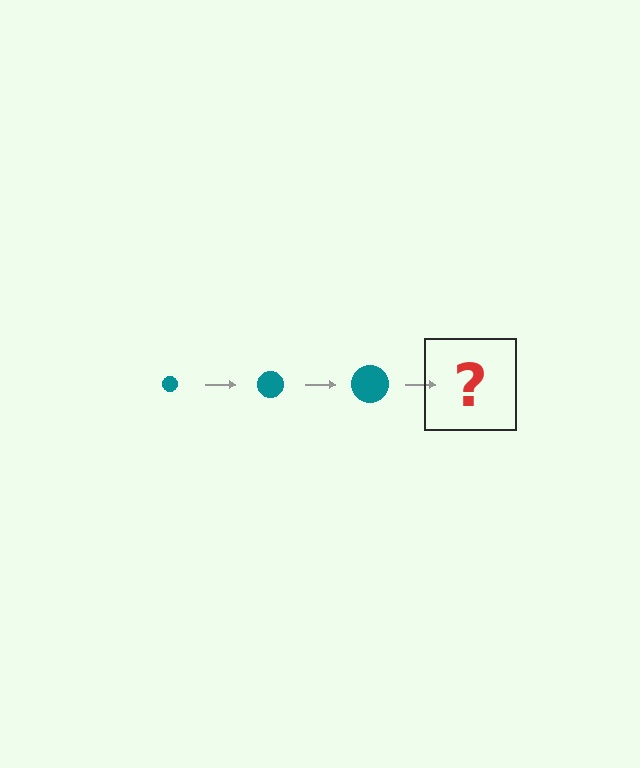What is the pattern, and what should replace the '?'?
The pattern is that the circle gets progressively larger each step. The '?' should be a teal circle, larger than the previous one.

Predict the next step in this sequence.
The next step is a teal circle, larger than the previous one.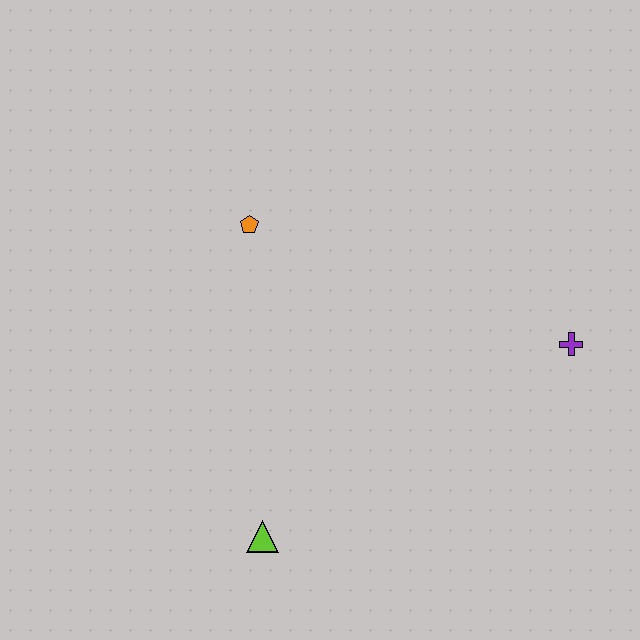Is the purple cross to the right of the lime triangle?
Yes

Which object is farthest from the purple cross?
The lime triangle is farthest from the purple cross.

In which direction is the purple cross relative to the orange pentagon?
The purple cross is to the right of the orange pentagon.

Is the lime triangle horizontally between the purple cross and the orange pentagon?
Yes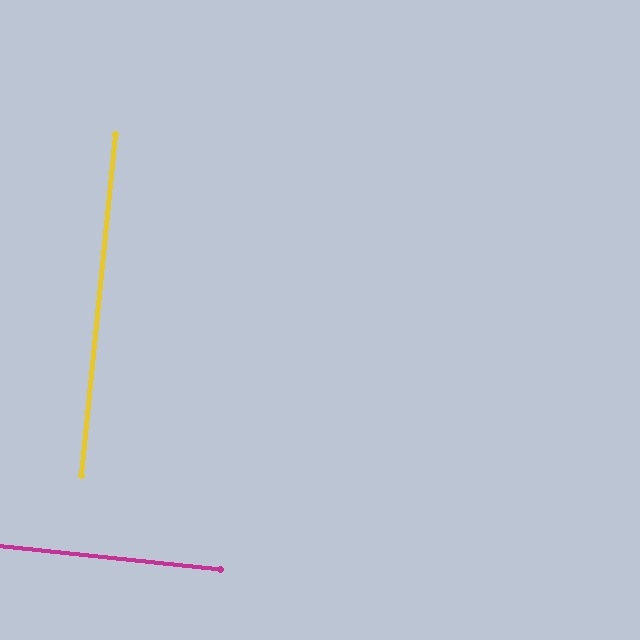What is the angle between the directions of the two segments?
Approximately 90 degrees.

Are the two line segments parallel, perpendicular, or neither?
Perpendicular — they meet at approximately 90°.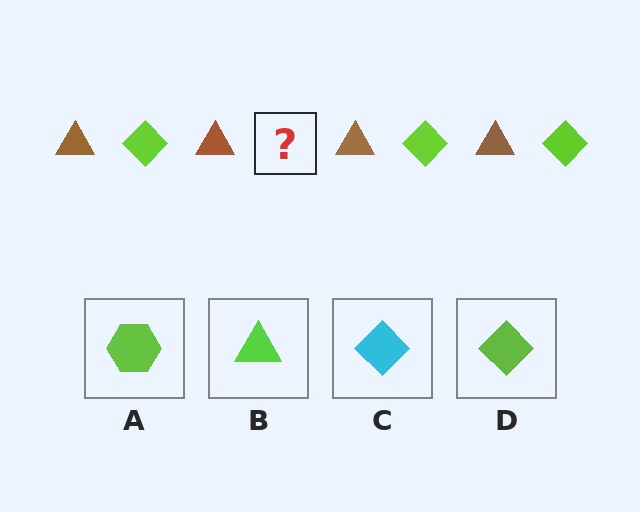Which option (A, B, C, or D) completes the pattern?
D.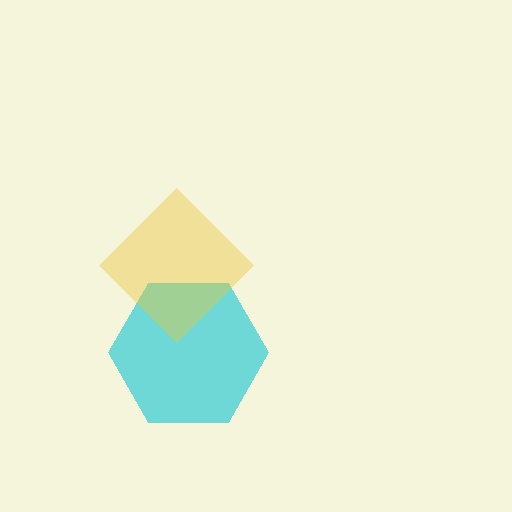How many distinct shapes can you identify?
There are 2 distinct shapes: a cyan hexagon, a yellow diamond.